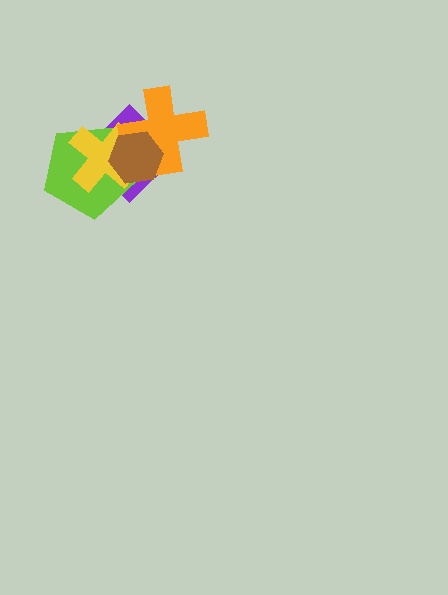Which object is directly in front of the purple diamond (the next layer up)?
The lime pentagon is directly in front of the purple diamond.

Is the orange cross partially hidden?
Yes, it is partially covered by another shape.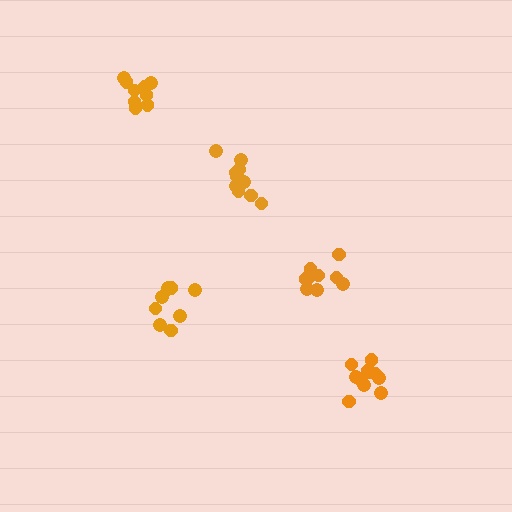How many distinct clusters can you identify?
There are 5 distinct clusters.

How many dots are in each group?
Group 1: 10 dots, Group 2: 9 dots, Group 3: 10 dots, Group 4: 11 dots, Group 5: 9 dots (49 total).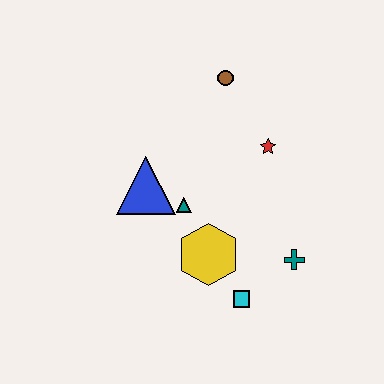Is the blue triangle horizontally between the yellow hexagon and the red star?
No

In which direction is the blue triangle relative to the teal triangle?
The blue triangle is to the left of the teal triangle.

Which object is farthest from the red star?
The cyan square is farthest from the red star.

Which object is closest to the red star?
The brown circle is closest to the red star.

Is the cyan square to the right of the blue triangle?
Yes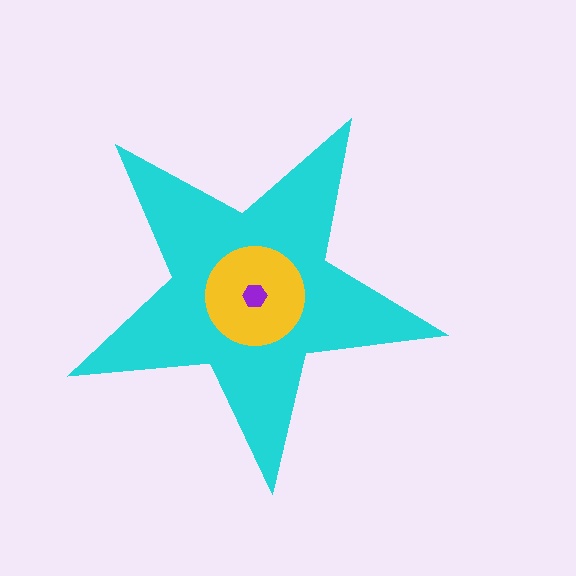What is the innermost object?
The purple hexagon.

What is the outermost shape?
The cyan star.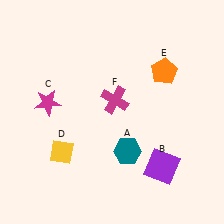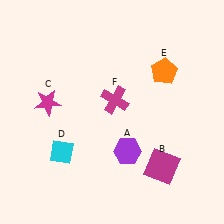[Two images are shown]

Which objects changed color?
A changed from teal to purple. B changed from purple to magenta. D changed from yellow to cyan.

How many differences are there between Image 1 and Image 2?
There are 3 differences between the two images.